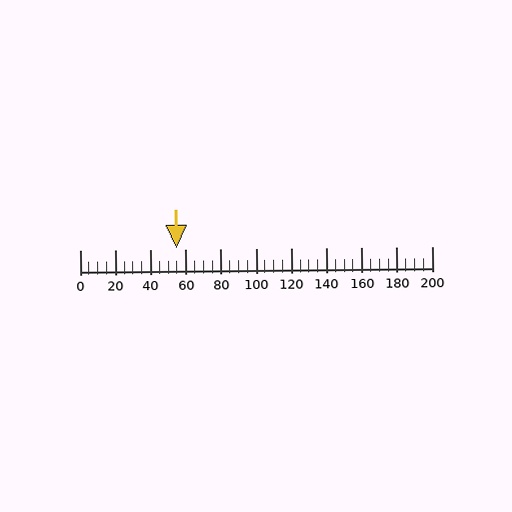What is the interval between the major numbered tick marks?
The major tick marks are spaced 20 units apart.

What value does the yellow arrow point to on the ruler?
The yellow arrow points to approximately 55.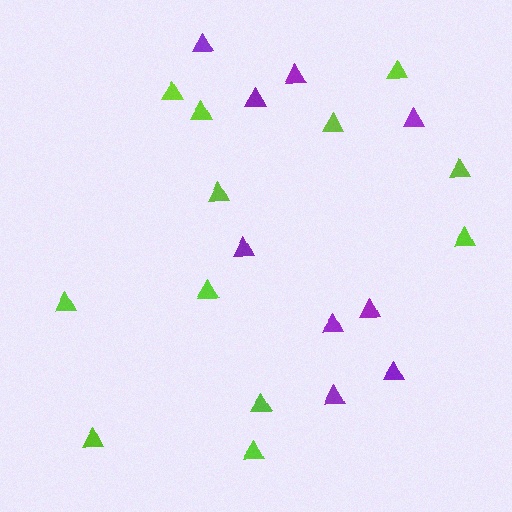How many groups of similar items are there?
There are 2 groups: one group of purple triangles (9) and one group of lime triangles (12).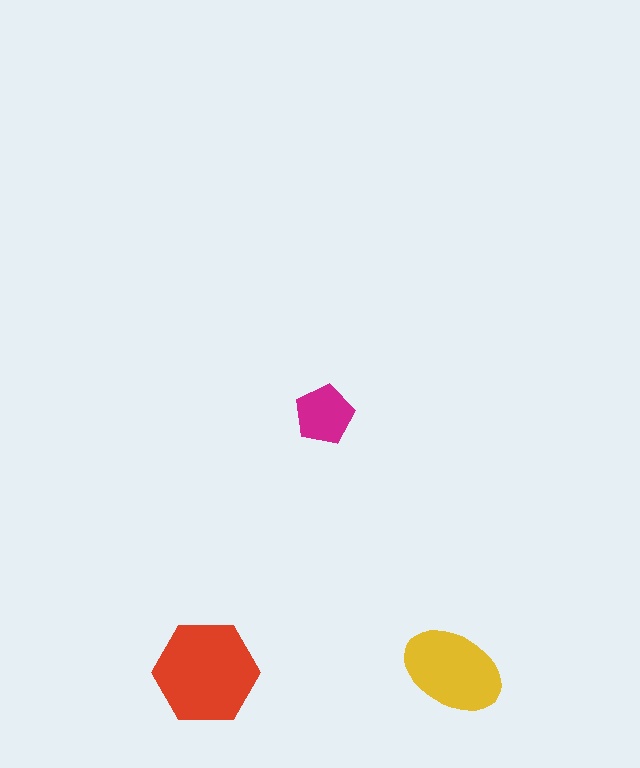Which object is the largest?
The red hexagon.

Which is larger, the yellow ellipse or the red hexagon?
The red hexagon.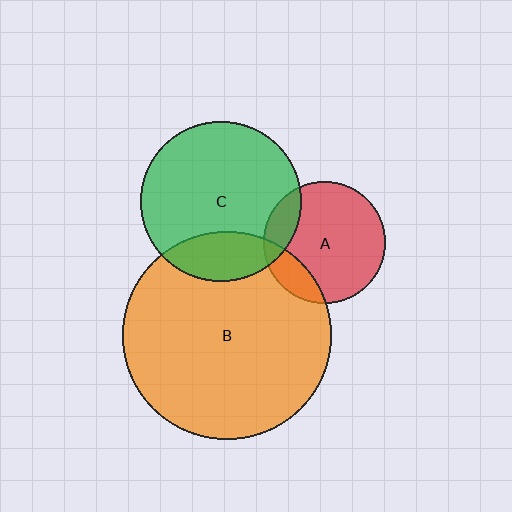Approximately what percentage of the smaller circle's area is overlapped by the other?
Approximately 20%.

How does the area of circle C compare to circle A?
Approximately 1.7 times.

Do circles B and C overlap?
Yes.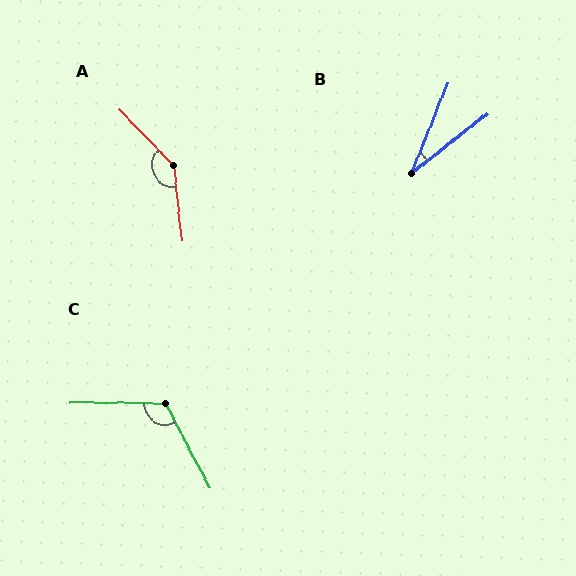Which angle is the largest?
A, at approximately 142 degrees.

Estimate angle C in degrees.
Approximately 118 degrees.